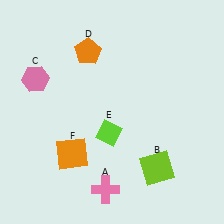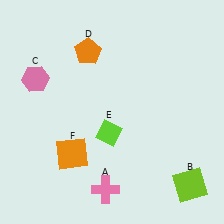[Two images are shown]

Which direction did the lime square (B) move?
The lime square (B) moved right.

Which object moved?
The lime square (B) moved right.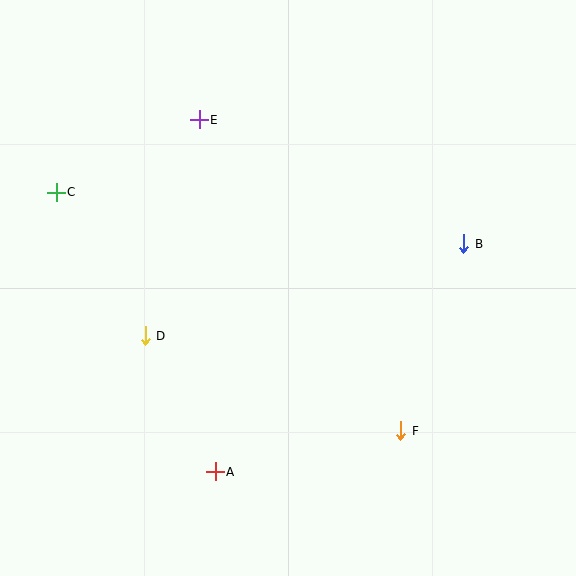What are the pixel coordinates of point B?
Point B is at (464, 244).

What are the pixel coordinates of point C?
Point C is at (56, 192).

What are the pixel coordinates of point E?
Point E is at (199, 120).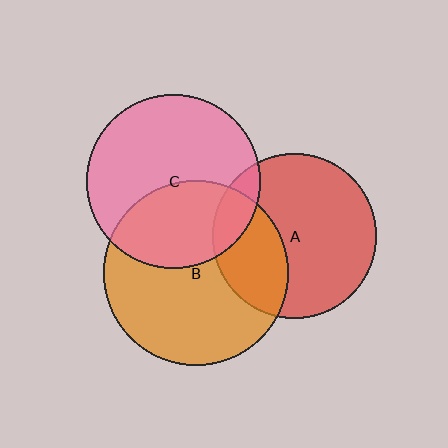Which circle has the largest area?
Circle B (orange).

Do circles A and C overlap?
Yes.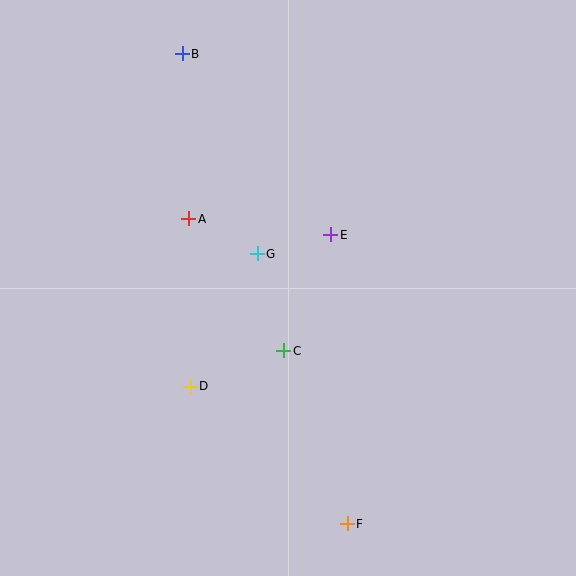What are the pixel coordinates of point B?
Point B is at (182, 54).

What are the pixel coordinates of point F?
Point F is at (347, 524).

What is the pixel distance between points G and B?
The distance between G and B is 213 pixels.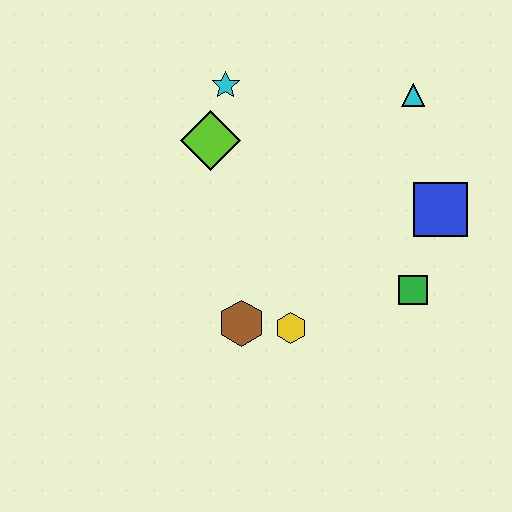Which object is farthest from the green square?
The cyan star is farthest from the green square.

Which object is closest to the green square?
The blue square is closest to the green square.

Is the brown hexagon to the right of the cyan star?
Yes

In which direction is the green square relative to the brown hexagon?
The green square is to the right of the brown hexagon.